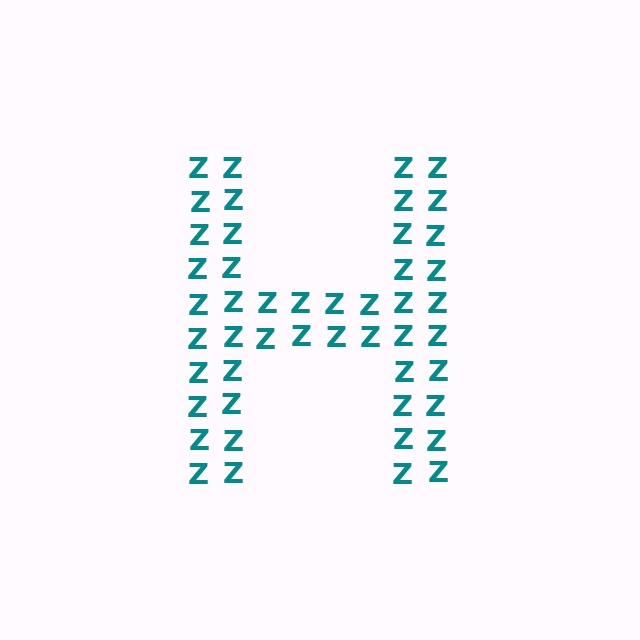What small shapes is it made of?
It is made of small letter Z's.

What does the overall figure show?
The overall figure shows the letter H.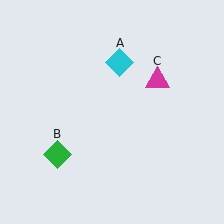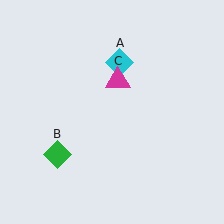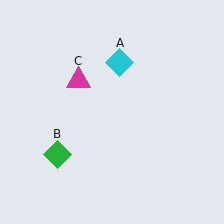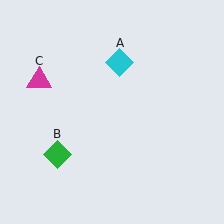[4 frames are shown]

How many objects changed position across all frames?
1 object changed position: magenta triangle (object C).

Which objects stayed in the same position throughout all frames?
Cyan diamond (object A) and green diamond (object B) remained stationary.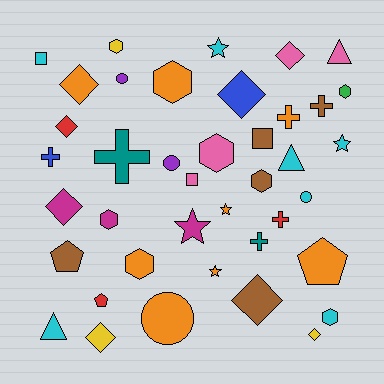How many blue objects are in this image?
There are 2 blue objects.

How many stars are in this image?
There are 5 stars.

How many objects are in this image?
There are 40 objects.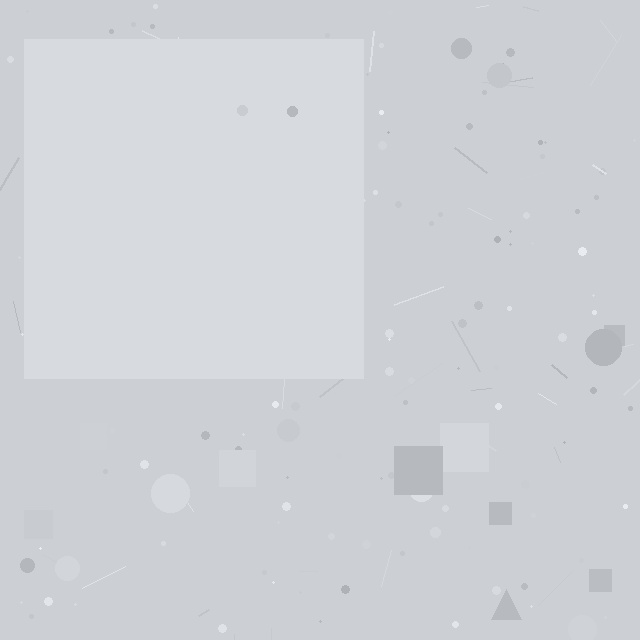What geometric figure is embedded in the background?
A square is embedded in the background.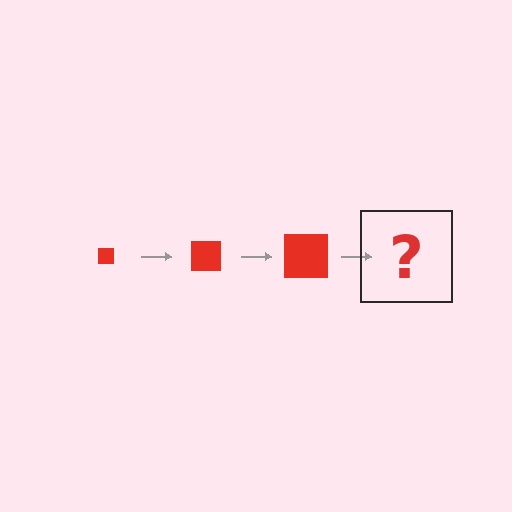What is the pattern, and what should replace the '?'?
The pattern is that the square gets progressively larger each step. The '?' should be a red square, larger than the previous one.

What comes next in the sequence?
The next element should be a red square, larger than the previous one.